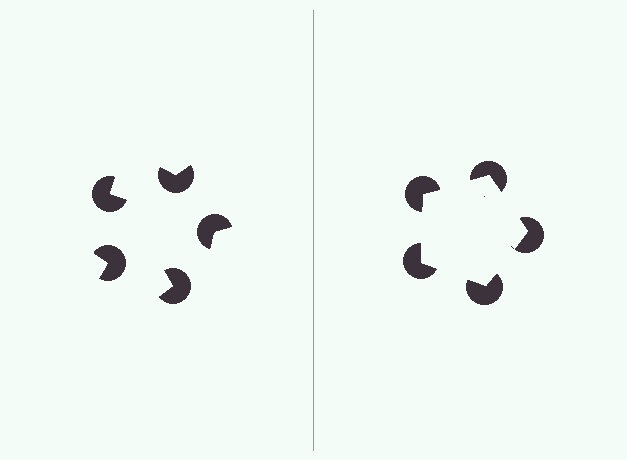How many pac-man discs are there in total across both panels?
10 — 5 on each side.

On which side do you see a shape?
An illusory pentagon appears on the right side. On the left side the wedge cuts are rotated, so no coherent shape forms.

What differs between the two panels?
The pac-man discs are positioned identically on both sides; only the wedge orientations differ. On the right they align to a pentagon; on the left they are misaligned.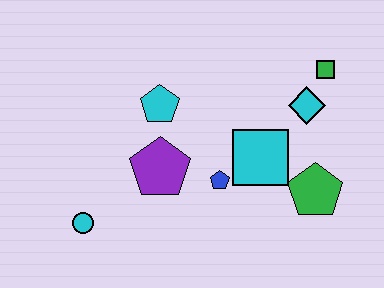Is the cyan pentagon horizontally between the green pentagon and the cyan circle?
Yes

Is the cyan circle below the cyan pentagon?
Yes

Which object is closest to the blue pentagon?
The cyan square is closest to the blue pentagon.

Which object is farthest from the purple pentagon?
The green square is farthest from the purple pentagon.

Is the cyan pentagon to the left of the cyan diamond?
Yes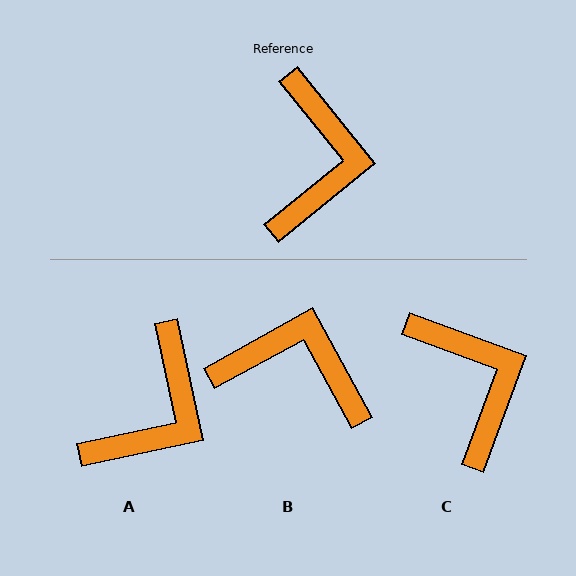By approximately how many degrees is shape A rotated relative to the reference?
Approximately 27 degrees clockwise.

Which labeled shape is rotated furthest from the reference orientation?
B, about 80 degrees away.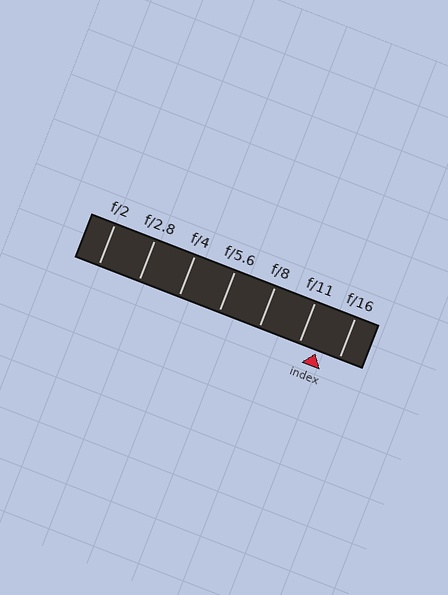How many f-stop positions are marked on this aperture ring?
There are 7 f-stop positions marked.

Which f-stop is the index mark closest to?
The index mark is closest to f/11.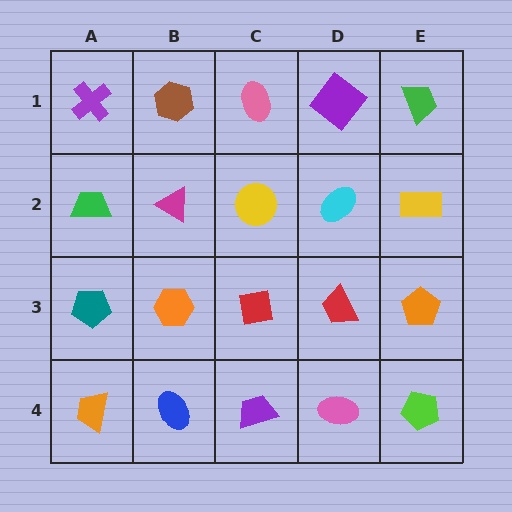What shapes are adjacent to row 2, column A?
A purple cross (row 1, column A), a teal pentagon (row 3, column A), a magenta triangle (row 2, column B).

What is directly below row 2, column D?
A red trapezoid.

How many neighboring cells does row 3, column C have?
4.